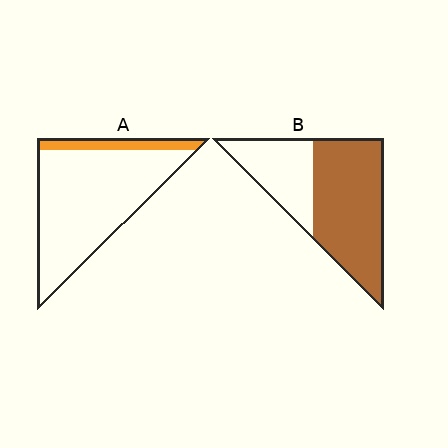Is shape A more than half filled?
No.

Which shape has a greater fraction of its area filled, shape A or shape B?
Shape B.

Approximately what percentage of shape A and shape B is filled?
A is approximately 15% and B is approximately 65%.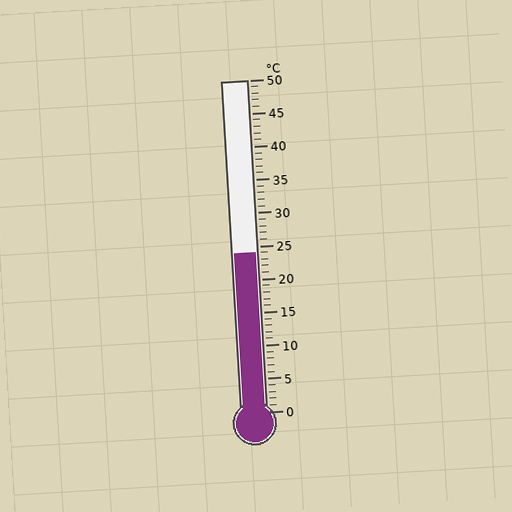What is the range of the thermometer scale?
The thermometer scale ranges from 0°C to 50°C.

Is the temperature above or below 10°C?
The temperature is above 10°C.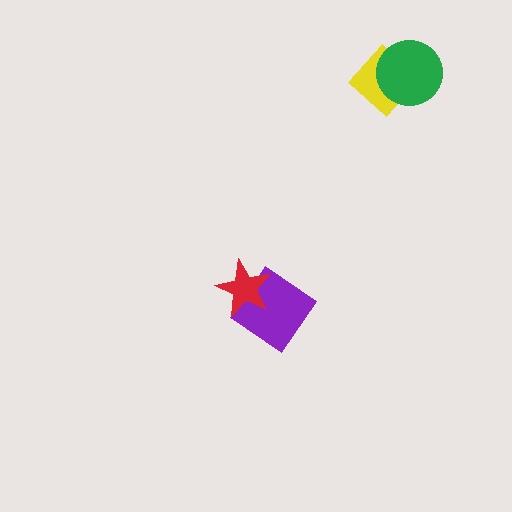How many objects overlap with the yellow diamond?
1 object overlaps with the yellow diamond.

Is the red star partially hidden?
No, no other shape covers it.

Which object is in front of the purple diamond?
The red star is in front of the purple diamond.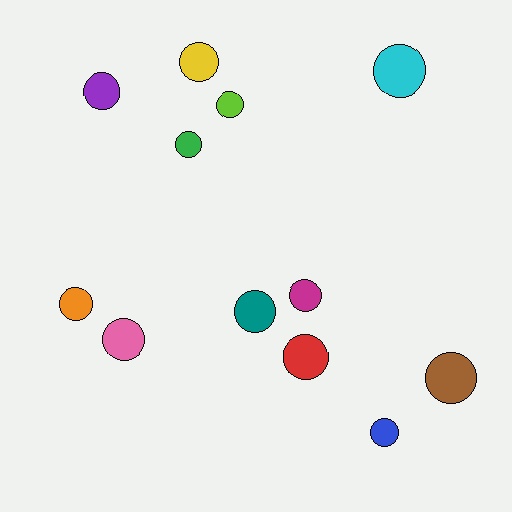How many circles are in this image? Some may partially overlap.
There are 12 circles.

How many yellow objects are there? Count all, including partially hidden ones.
There is 1 yellow object.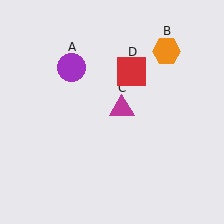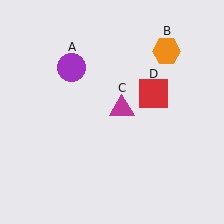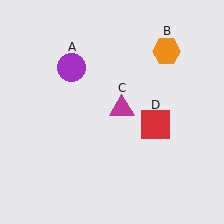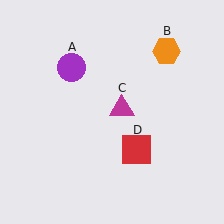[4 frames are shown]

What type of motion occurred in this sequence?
The red square (object D) rotated clockwise around the center of the scene.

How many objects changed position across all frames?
1 object changed position: red square (object D).